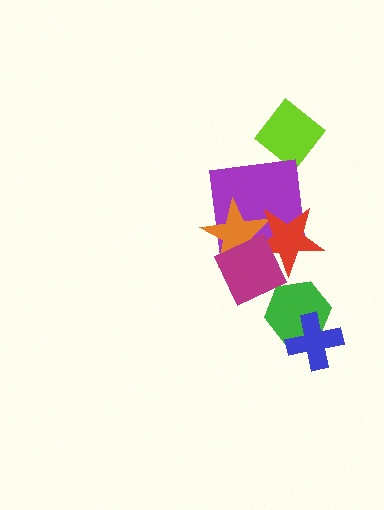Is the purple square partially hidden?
Yes, it is partially covered by another shape.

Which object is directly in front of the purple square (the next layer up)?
The orange star is directly in front of the purple square.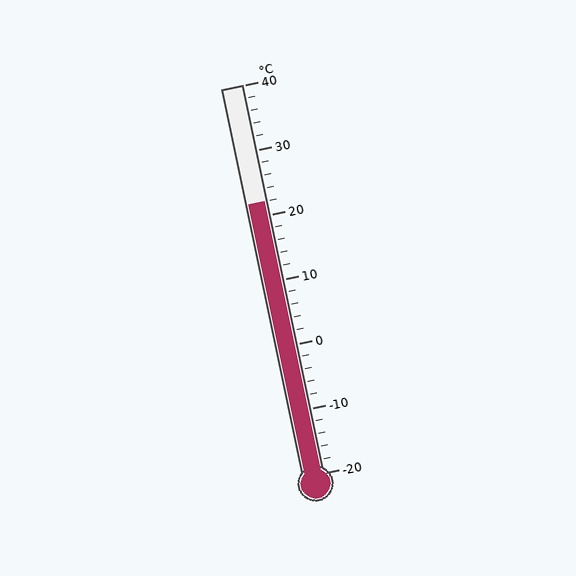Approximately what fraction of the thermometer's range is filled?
The thermometer is filled to approximately 70% of its range.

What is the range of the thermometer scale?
The thermometer scale ranges from -20°C to 40°C.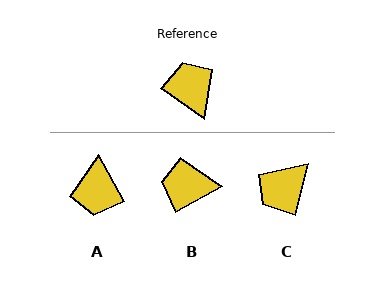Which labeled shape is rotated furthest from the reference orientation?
A, about 154 degrees away.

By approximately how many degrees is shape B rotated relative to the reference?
Approximately 64 degrees counter-clockwise.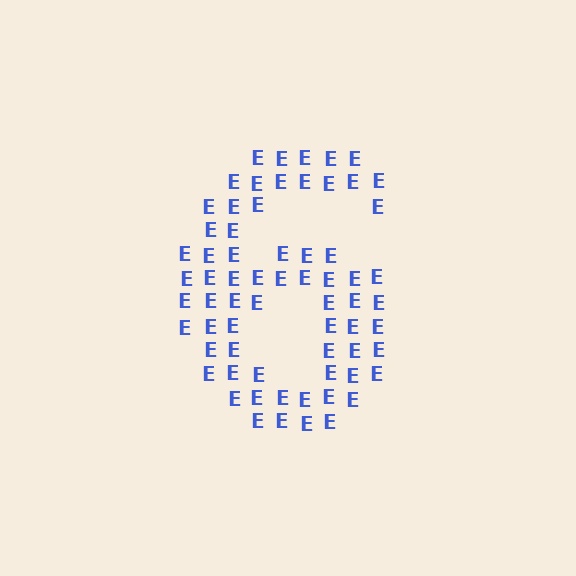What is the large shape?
The large shape is the digit 6.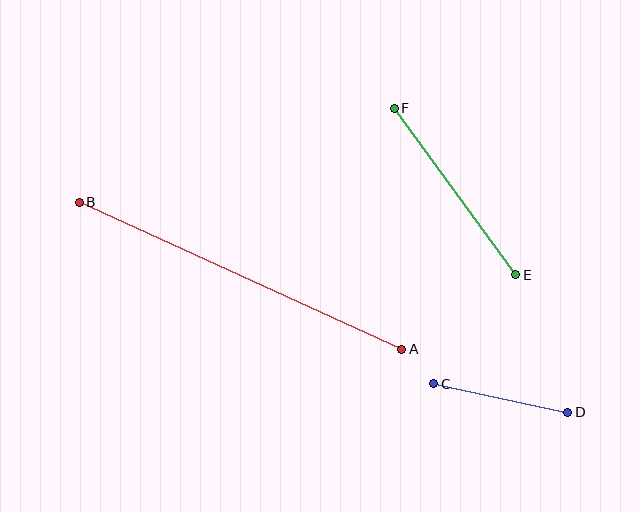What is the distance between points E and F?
The distance is approximately 206 pixels.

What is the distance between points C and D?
The distance is approximately 137 pixels.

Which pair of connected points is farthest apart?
Points A and B are farthest apart.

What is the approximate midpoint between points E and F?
The midpoint is at approximately (455, 191) pixels.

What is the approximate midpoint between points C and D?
The midpoint is at approximately (501, 398) pixels.